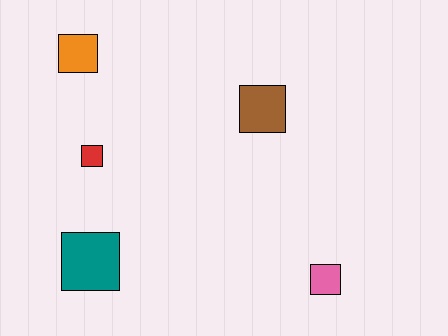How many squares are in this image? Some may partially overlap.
There are 5 squares.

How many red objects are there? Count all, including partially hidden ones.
There is 1 red object.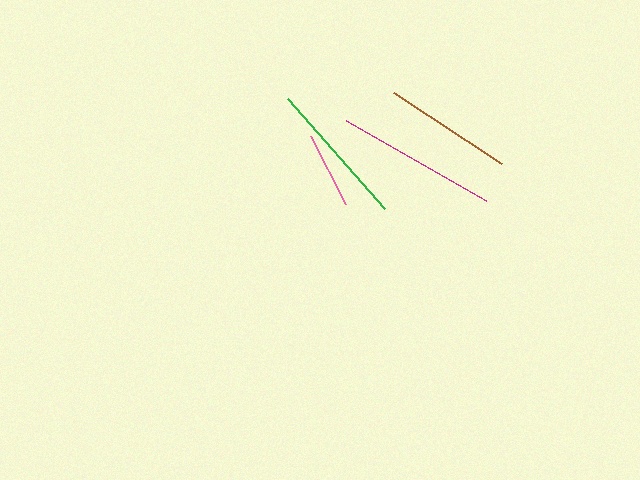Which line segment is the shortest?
The pink line is the shortest at approximately 76 pixels.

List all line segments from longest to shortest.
From longest to shortest: magenta, green, brown, pink.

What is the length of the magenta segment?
The magenta segment is approximately 162 pixels long.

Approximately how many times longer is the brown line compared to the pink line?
The brown line is approximately 1.7 times the length of the pink line.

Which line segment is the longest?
The magenta line is the longest at approximately 162 pixels.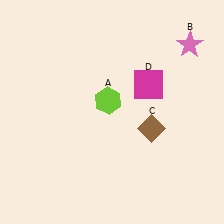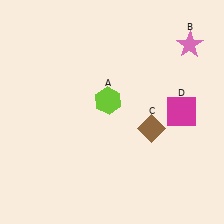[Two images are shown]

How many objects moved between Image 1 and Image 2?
1 object moved between the two images.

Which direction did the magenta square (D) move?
The magenta square (D) moved right.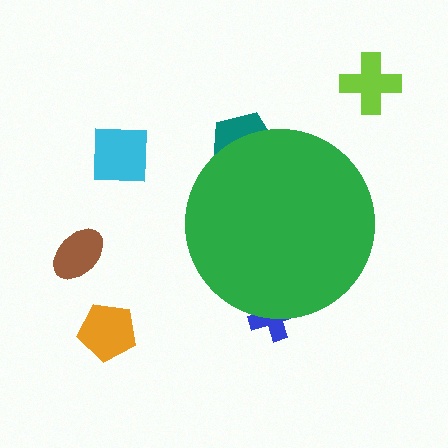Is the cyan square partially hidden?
No, the cyan square is fully visible.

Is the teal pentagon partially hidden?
Yes, the teal pentagon is partially hidden behind the green circle.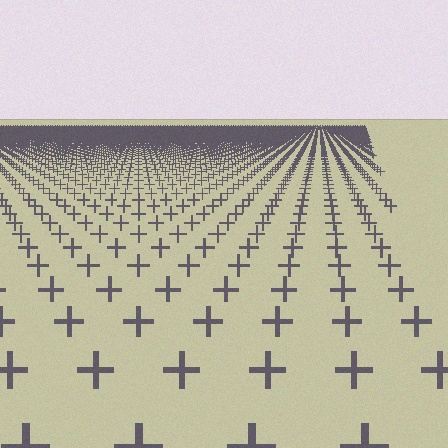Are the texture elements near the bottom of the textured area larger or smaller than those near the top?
Larger. Near the bottom, elements are closer to the viewer and appear at a bigger on-screen size.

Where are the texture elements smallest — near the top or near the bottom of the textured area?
Near the top.